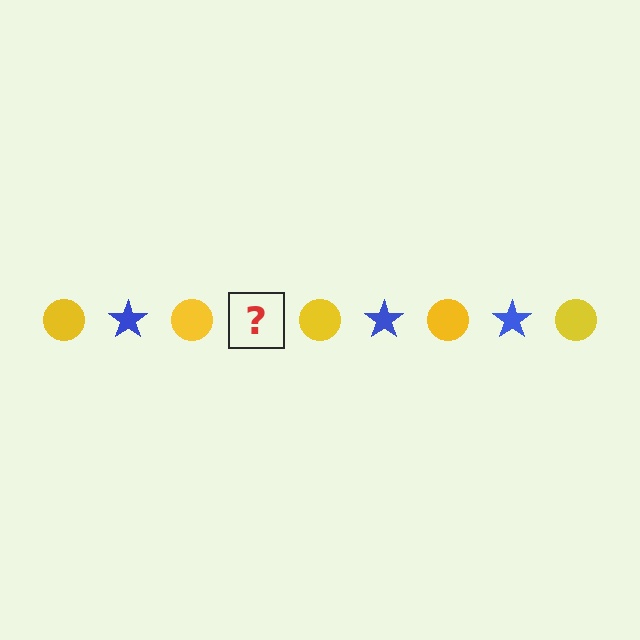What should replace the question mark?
The question mark should be replaced with a blue star.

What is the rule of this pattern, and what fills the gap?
The rule is that the pattern alternates between yellow circle and blue star. The gap should be filled with a blue star.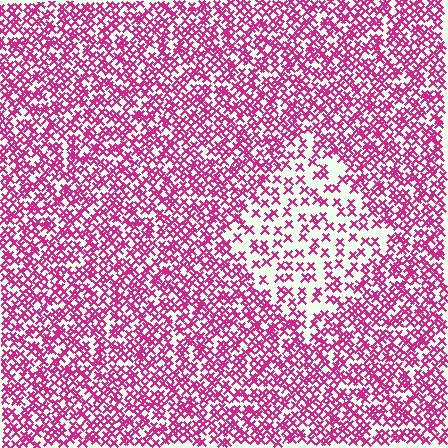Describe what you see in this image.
The image contains small magenta elements arranged at two different densities. A diamond-shaped region is visible where the elements are less densely packed than the surrounding area.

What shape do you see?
I see a diamond.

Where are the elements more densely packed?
The elements are more densely packed outside the diamond boundary.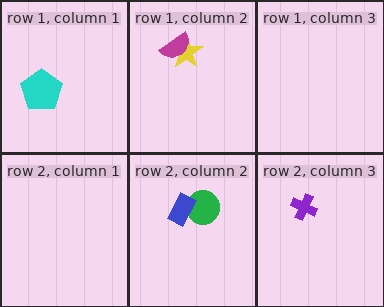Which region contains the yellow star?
The row 1, column 2 region.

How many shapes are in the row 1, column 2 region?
2.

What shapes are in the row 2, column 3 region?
The purple cross.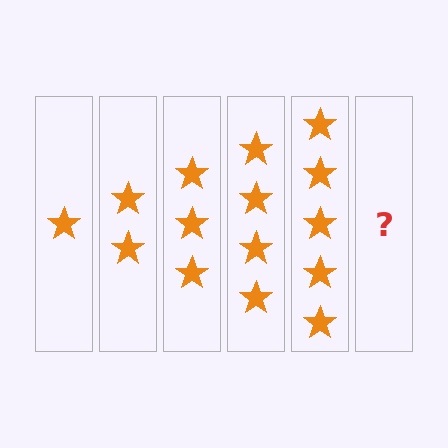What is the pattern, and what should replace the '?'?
The pattern is that each step adds one more star. The '?' should be 6 stars.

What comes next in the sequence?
The next element should be 6 stars.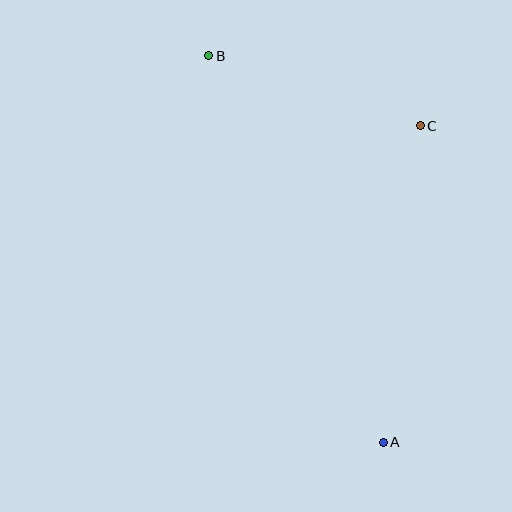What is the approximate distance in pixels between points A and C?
The distance between A and C is approximately 319 pixels.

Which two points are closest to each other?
Points B and C are closest to each other.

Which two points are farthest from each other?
Points A and B are farthest from each other.